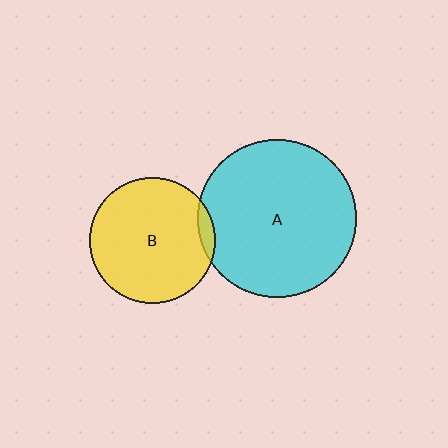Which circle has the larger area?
Circle A (cyan).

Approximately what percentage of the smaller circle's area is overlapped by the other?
Approximately 5%.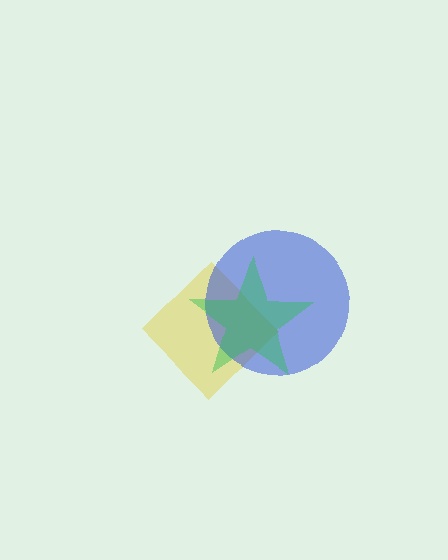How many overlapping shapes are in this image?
There are 3 overlapping shapes in the image.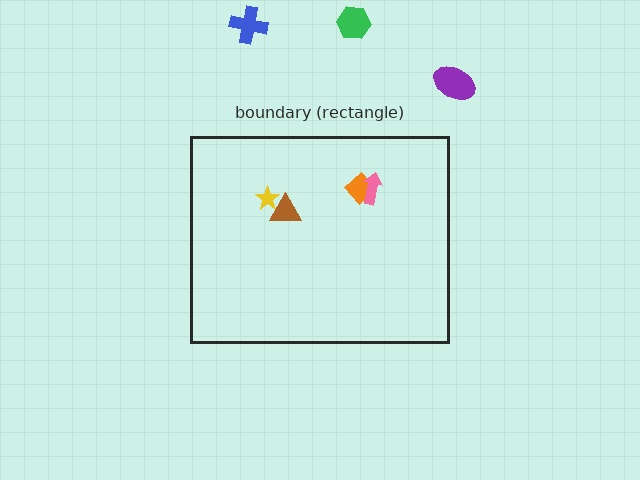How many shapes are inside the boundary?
4 inside, 3 outside.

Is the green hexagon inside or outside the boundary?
Outside.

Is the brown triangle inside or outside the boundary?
Inside.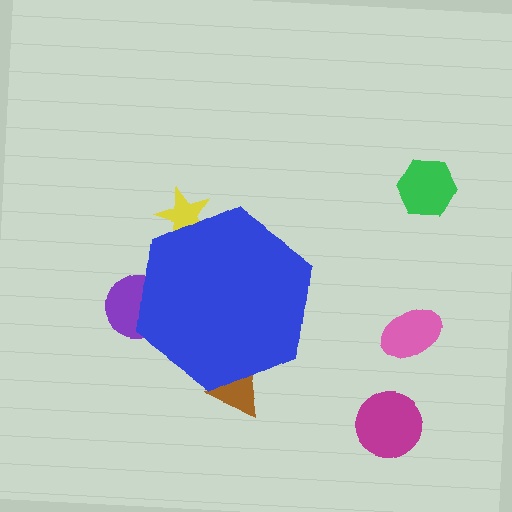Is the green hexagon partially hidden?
No, the green hexagon is fully visible.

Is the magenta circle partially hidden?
No, the magenta circle is fully visible.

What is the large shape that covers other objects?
A blue hexagon.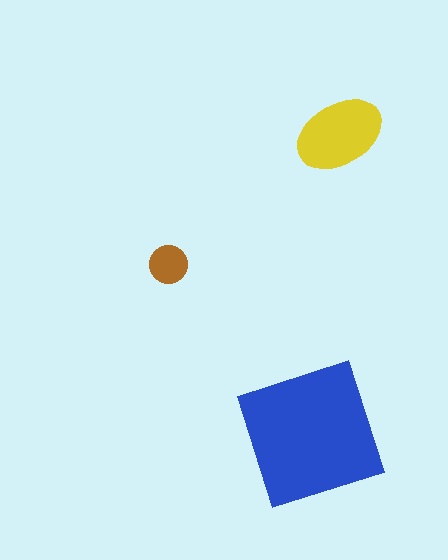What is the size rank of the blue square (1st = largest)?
1st.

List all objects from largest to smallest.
The blue square, the yellow ellipse, the brown circle.